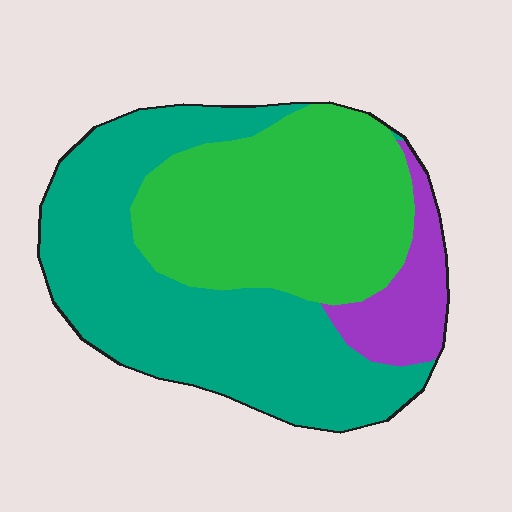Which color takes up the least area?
Purple, at roughly 10%.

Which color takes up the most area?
Teal, at roughly 50%.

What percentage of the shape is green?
Green takes up about two fifths (2/5) of the shape.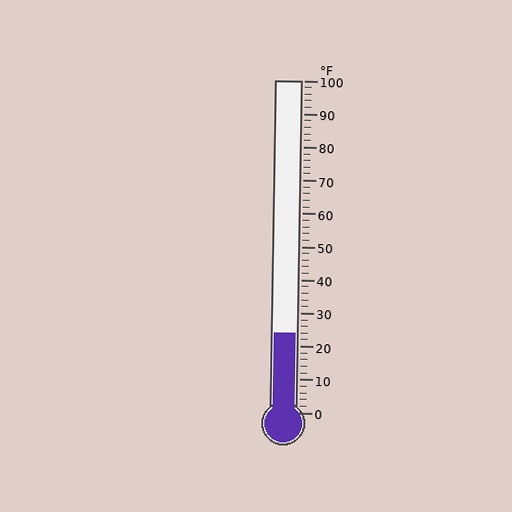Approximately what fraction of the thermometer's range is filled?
The thermometer is filled to approximately 25% of its range.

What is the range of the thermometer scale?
The thermometer scale ranges from 0°F to 100°F.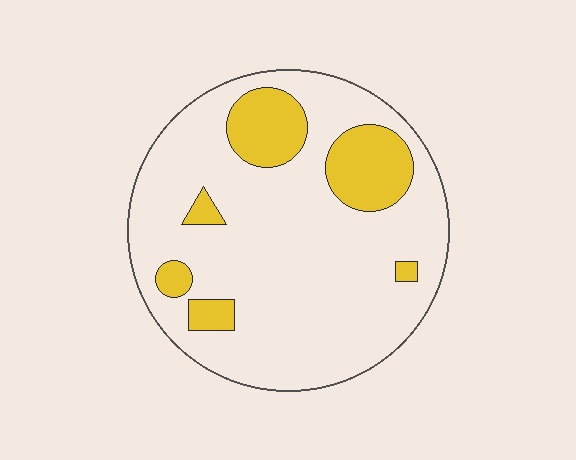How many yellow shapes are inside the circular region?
6.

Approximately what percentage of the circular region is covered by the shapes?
Approximately 20%.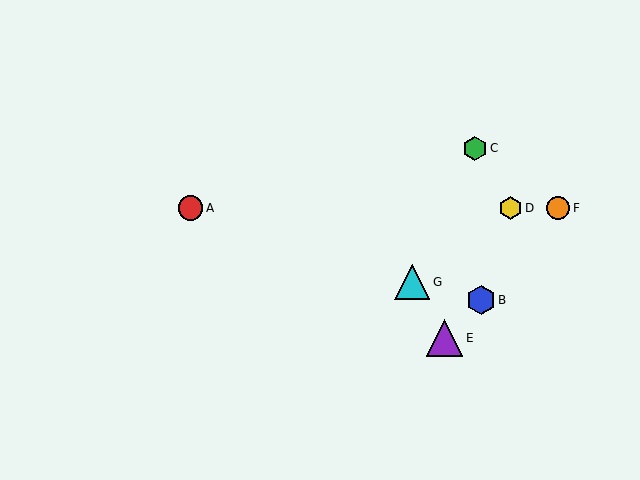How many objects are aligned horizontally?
3 objects (A, D, F) are aligned horizontally.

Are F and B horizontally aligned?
No, F is at y≈208 and B is at y≈300.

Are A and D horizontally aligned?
Yes, both are at y≈208.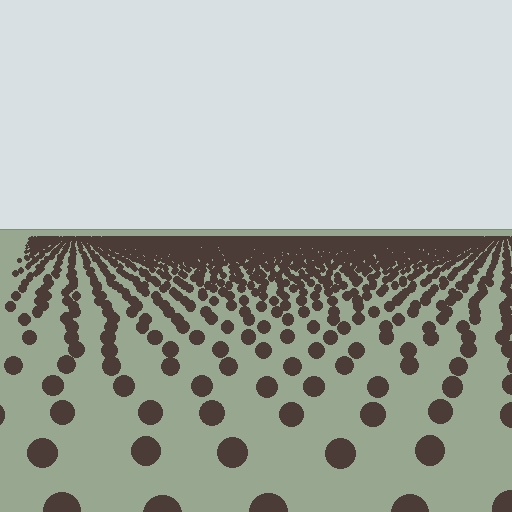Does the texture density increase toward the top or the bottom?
Density increases toward the top.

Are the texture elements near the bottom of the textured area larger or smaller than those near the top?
Larger. Near the bottom, elements are closer to the viewer and appear at a bigger on-screen size.